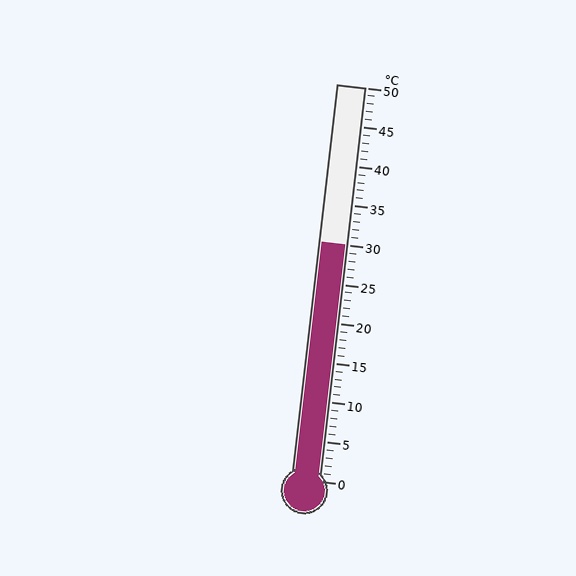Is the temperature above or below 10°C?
The temperature is above 10°C.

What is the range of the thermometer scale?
The thermometer scale ranges from 0°C to 50°C.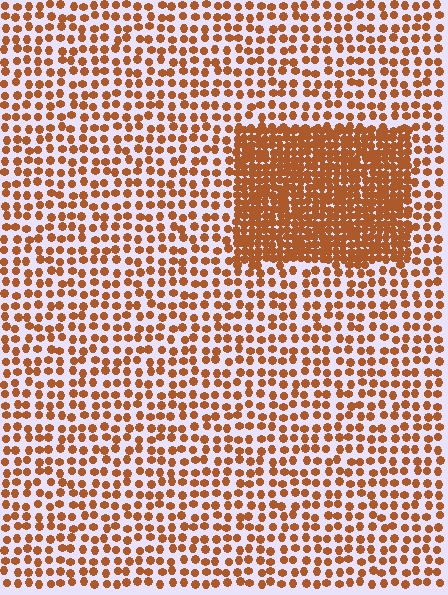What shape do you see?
I see a rectangle.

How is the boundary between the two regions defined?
The boundary is defined by a change in element density (approximately 2.5x ratio). All elements are the same color, size, and shape.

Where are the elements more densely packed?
The elements are more densely packed inside the rectangle boundary.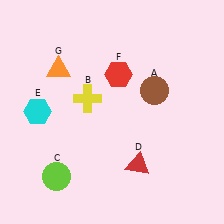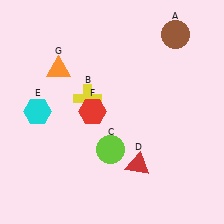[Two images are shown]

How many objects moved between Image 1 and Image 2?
3 objects moved between the two images.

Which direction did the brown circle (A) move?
The brown circle (A) moved up.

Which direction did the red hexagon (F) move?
The red hexagon (F) moved down.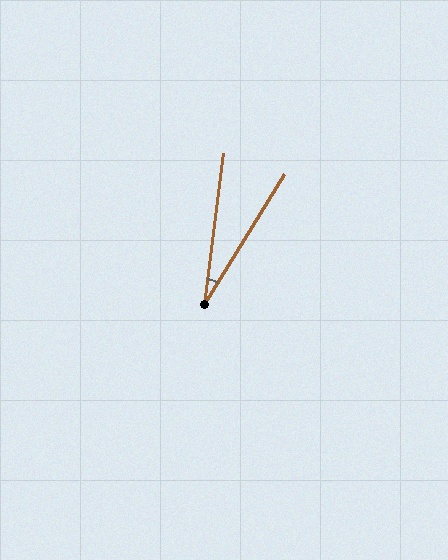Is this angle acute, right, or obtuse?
It is acute.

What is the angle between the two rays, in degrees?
Approximately 24 degrees.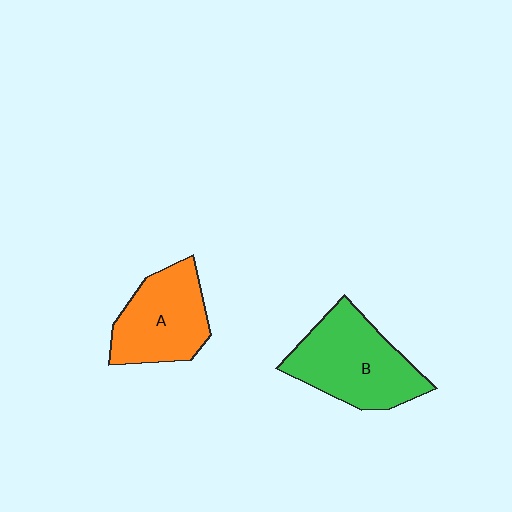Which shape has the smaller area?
Shape A (orange).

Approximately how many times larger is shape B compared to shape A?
Approximately 1.2 times.